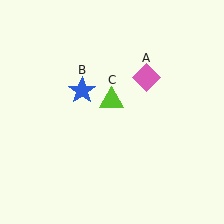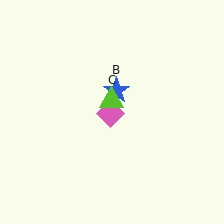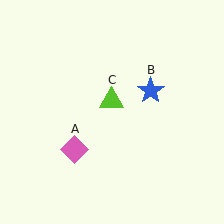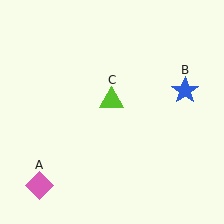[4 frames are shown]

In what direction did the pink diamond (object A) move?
The pink diamond (object A) moved down and to the left.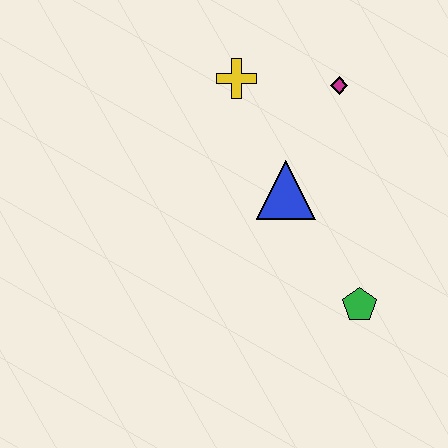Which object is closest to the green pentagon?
The blue triangle is closest to the green pentagon.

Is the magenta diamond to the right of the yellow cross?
Yes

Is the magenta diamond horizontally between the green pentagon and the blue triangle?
Yes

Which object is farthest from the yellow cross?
The green pentagon is farthest from the yellow cross.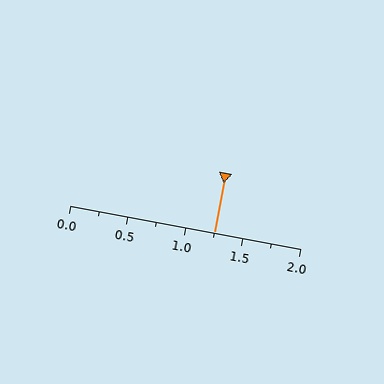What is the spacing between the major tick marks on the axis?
The major ticks are spaced 0.5 apart.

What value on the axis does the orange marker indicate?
The marker indicates approximately 1.25.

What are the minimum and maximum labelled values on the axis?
The axis runs from 0.0 to 2.0.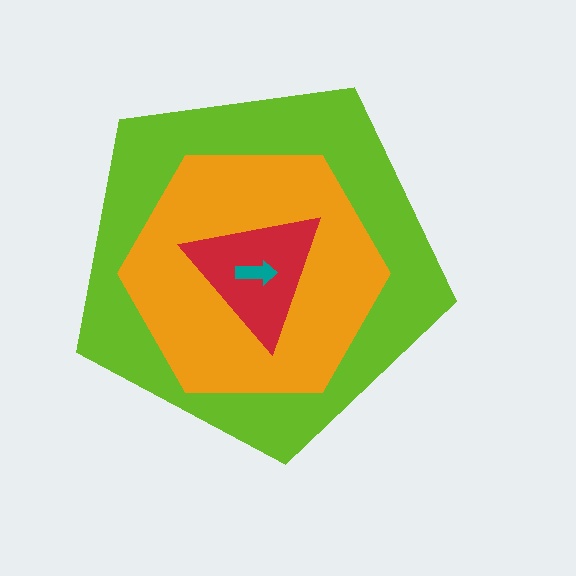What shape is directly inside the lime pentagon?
The orange hexagon.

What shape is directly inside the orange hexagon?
The red triangle.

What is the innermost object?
The teal arrow.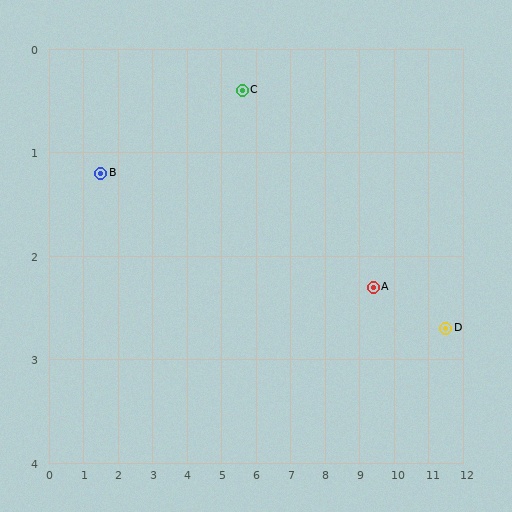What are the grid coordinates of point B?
Point B is at approximately (1.5, 1.2).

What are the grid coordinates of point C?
Point C is at approximately (5.6, 0.4).